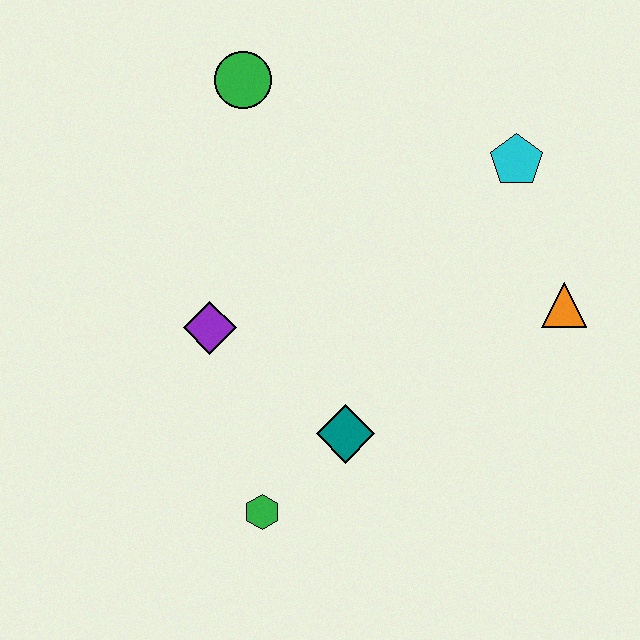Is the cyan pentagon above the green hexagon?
Yes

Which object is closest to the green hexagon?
The teal diamond is closest to the green hexagon.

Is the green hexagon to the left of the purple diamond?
No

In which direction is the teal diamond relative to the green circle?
The teal diamond is below the green circle.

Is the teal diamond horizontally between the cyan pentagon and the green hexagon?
Yes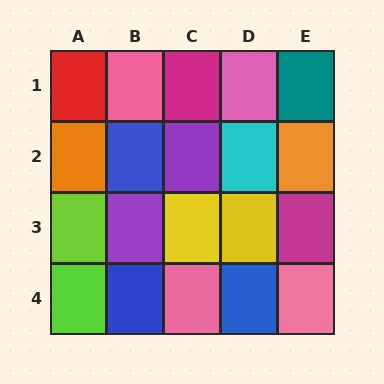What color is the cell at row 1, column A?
Red.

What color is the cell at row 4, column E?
Pink.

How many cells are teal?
1 cell is teal.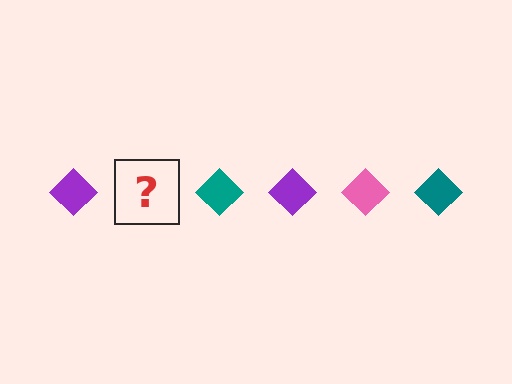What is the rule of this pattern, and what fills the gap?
The rule is that the pattern cycles through purple, pink, teal diamonds. The gap should be filled with a pink diamond.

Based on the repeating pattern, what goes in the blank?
The blank should be a pink diamond.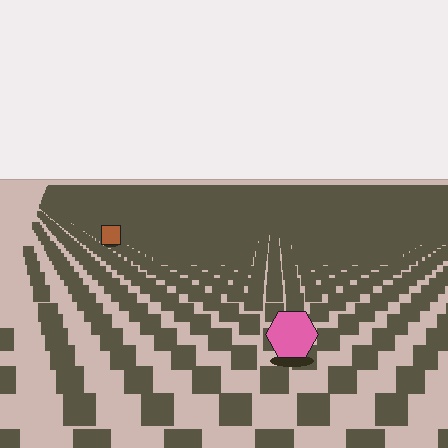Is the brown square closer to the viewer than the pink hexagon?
No. The pink hexagon is closer — you can tell from the texture gradient: the ground texture is coarser near it.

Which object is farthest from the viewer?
The brown square is farthest from the viewer. It appears smaller and the ground texture around it is denser.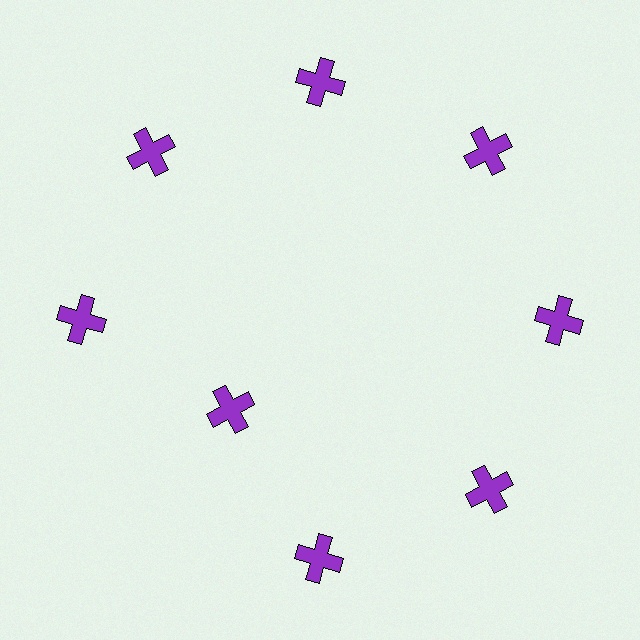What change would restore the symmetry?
The symmetry would be restored by moving it outward, back onto the ring so that all 8 crosses sit at equal angles and equal distance from the center.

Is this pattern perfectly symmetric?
No. The 8 purple crosses are arranged in a ring, but one element near the 8 o'clock position is pulled inward toward the center, breaking the 8-fold rotational symmetry.